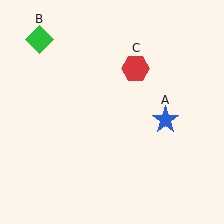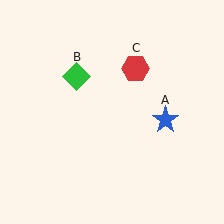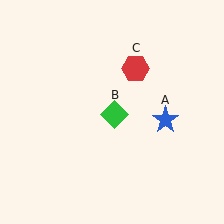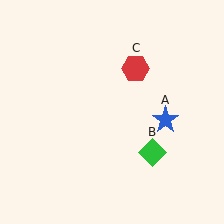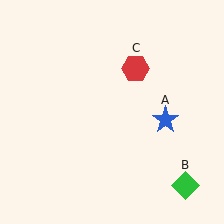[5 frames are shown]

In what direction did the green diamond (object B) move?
The green diamond (object B) moved down and to the right.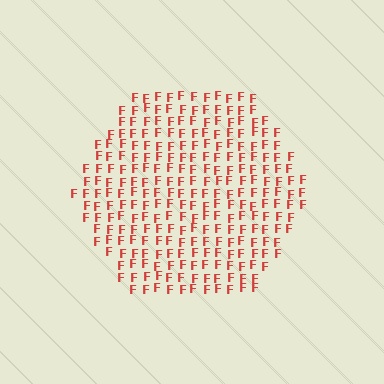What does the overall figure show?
The overall figure shows a hexagon.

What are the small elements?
The small elements are letter F's.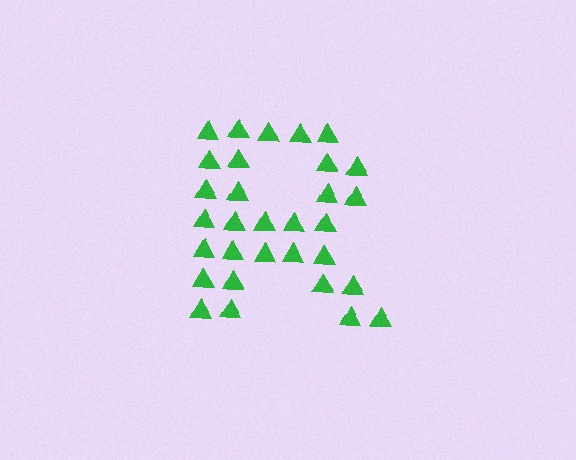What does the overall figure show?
The overall figure shows the letter R.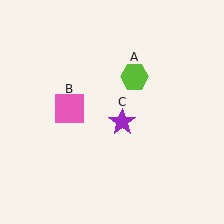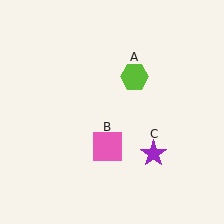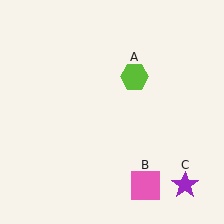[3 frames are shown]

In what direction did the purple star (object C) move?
The purple star (object C) moved down and to the right.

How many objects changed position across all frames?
2 objects changed position: pink square (object B), purple star (object C).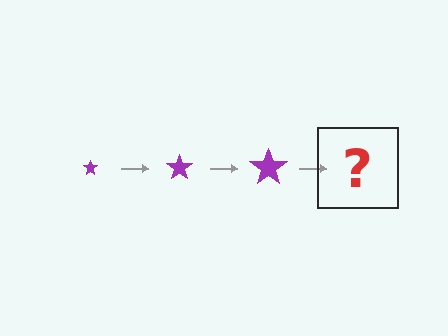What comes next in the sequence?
The next element should be a purple star, larger than the previous one.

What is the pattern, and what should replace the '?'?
The pattern is that the star gets progressively larger each step. The '?' should be a purple star, larger than the previous one.